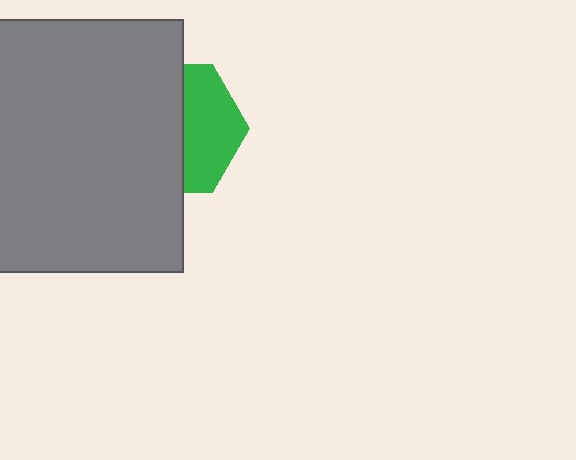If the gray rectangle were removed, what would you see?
You would see the complete green hexagon.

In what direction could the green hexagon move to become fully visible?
The green hexagon could move right. That would shift it out from behind the gray rectangle entirely.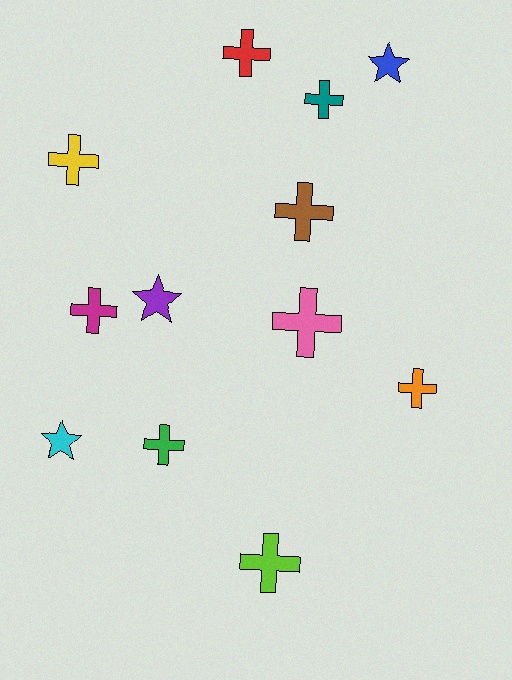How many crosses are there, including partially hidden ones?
There are 9 crosses.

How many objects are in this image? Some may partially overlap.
There are 12 objects.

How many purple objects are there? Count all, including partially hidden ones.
There is 1 purple object.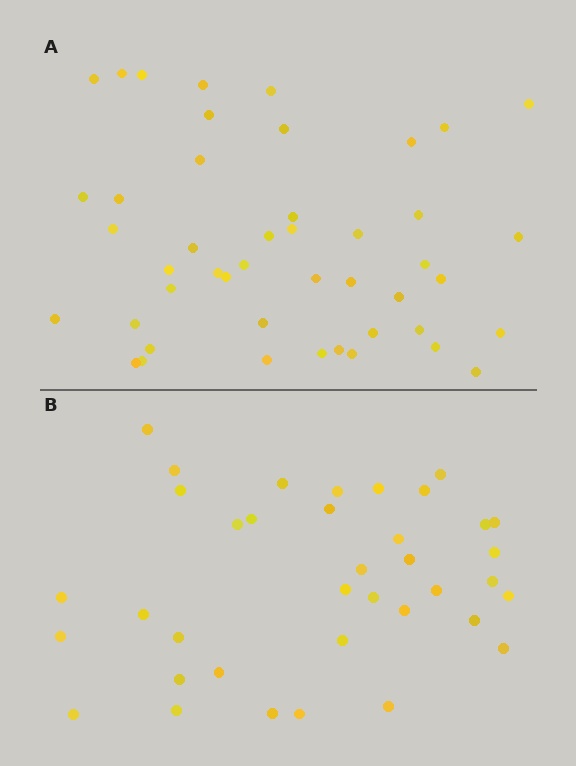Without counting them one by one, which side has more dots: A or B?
Region A (the top region) has more dots.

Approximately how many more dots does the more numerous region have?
Region A has roughly 8 or so more dots than region B.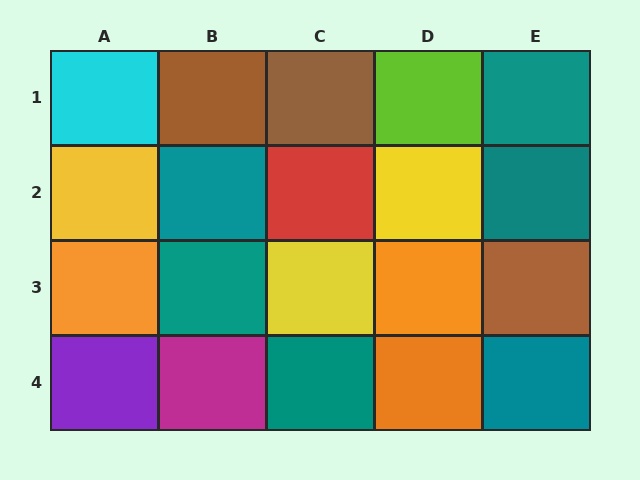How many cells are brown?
3 cells are brown.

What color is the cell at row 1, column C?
Brown.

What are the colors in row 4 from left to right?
Purple, magenta, teal, orange, teal.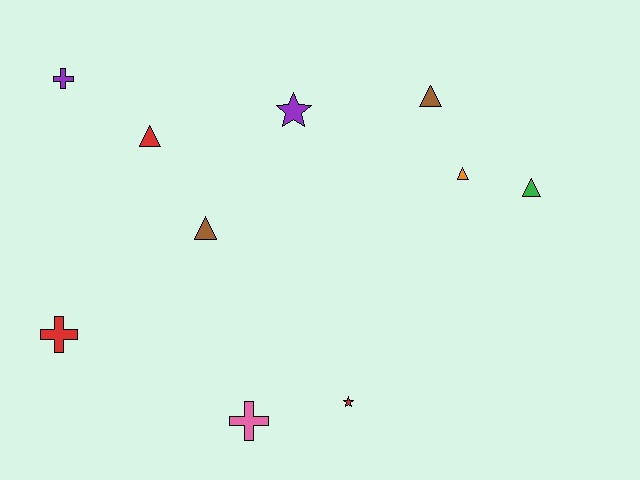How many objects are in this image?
There are 10 objects.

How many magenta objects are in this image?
There are no magenta objects.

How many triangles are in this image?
There are 5 triangles.